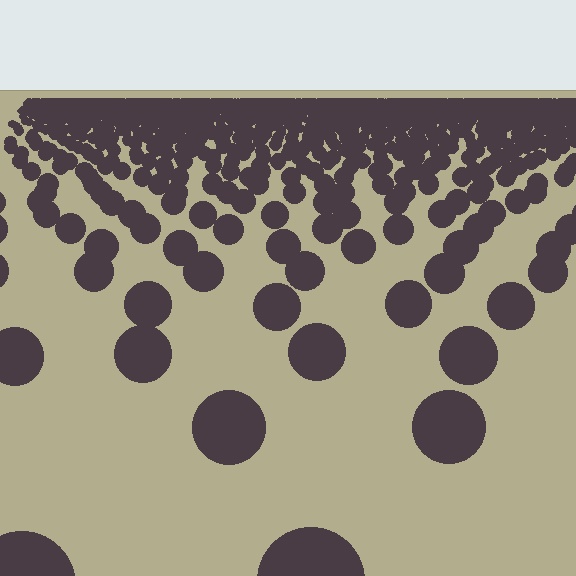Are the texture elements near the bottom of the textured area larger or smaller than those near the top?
Larger. Near the bottom, elements are closer to the viewer and appear at a bigger on-screen size.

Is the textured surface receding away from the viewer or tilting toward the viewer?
The surface is receding away from the viewer. Texture elements get smaller and denser toward the top.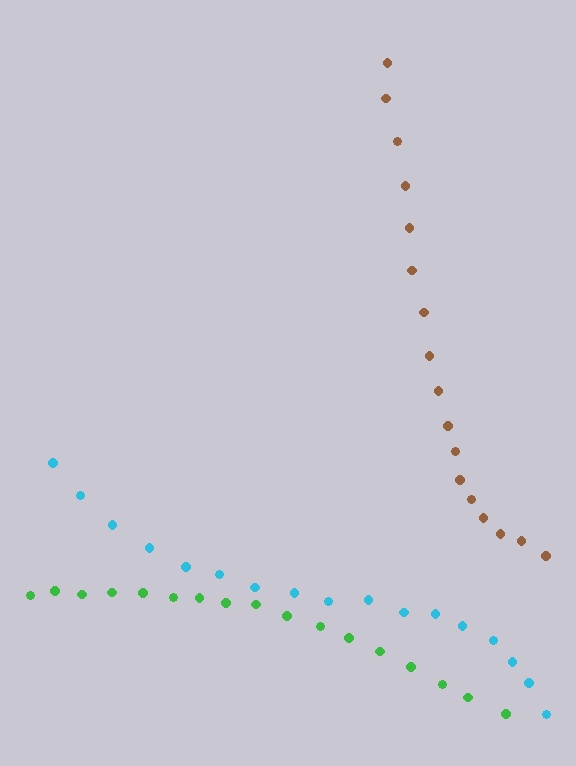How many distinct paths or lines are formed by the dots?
There are 3 distinct paths.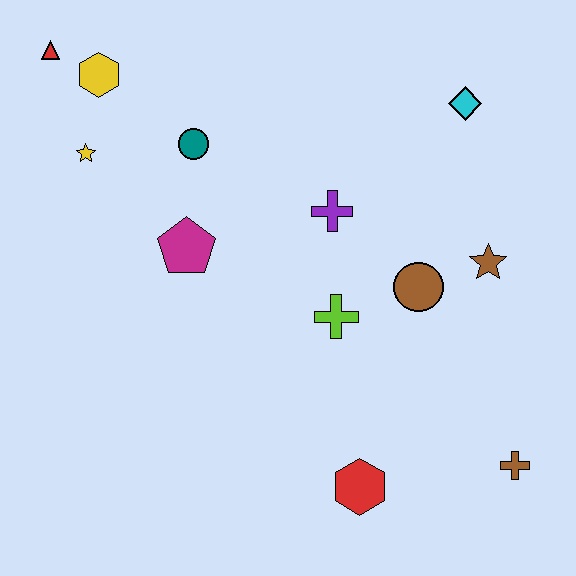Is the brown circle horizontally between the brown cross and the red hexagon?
Yes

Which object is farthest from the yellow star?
The brown cross is farthest from the yellow star.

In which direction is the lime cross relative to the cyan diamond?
The lime cross is below the cyan diamond.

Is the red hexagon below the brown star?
Yes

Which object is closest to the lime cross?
The brown circle is closest to the lime cross.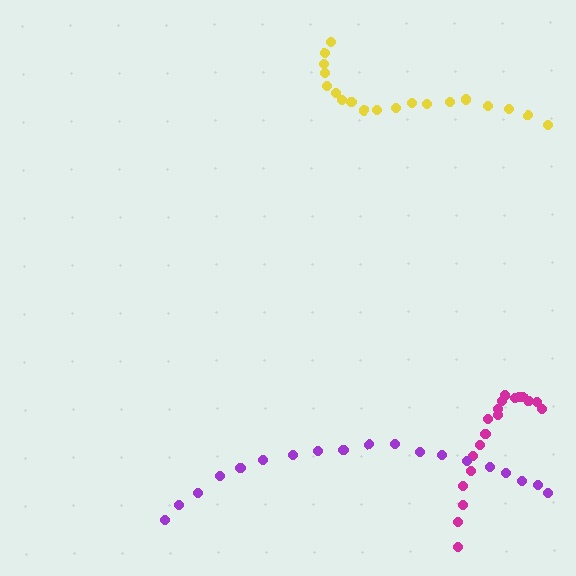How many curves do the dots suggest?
There are 3 distinct paths.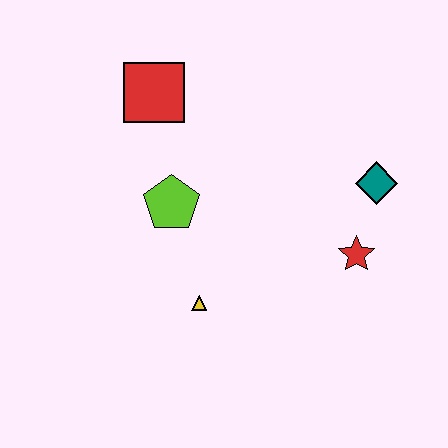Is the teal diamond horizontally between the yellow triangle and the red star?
No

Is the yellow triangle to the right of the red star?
No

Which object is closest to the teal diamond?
The red star is closest to the teal diamond.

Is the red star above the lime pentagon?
No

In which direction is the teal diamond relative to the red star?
The teal diamond is above the red star.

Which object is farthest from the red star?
The red square is farthest from the red star.